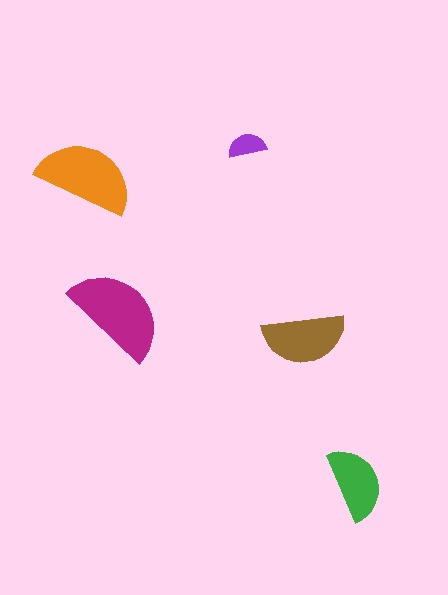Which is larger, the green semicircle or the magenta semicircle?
The magenta one.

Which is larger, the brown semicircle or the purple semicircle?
The brown one.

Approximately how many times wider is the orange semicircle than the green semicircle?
About 1.5 times wider.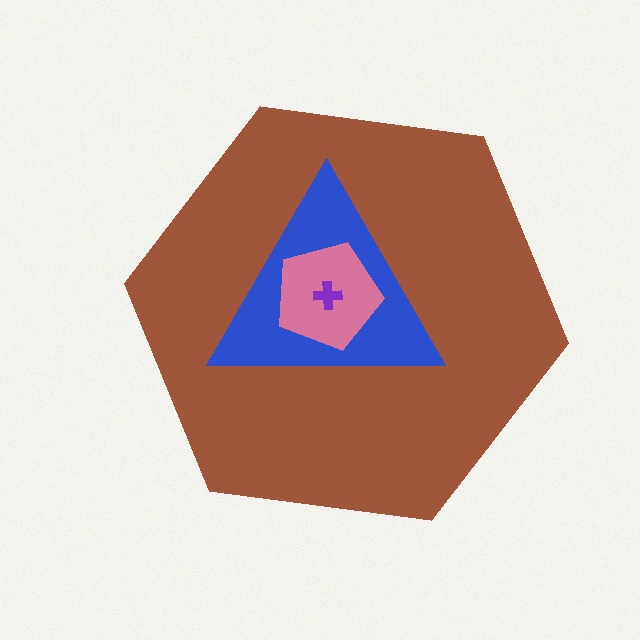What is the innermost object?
The purple cross.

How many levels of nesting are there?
4.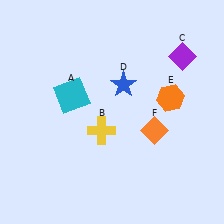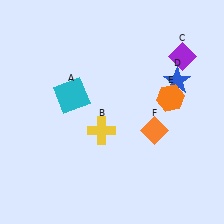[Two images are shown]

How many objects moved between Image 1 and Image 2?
1 object moved between the two images.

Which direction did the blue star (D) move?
The blue star (D) moved right.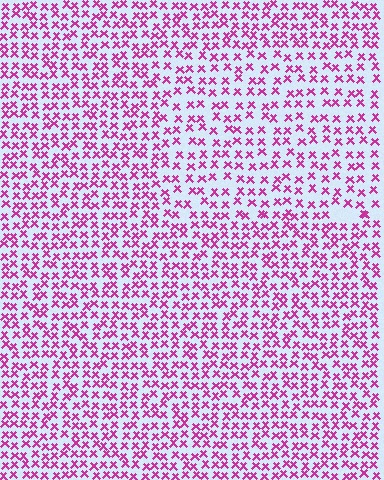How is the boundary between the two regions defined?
The boundary is defined by a change in element density (approximately 1.5x ratio). All elements are the same color, size, and shape.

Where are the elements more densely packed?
The elements are more densely packed outside the rectangle boundary.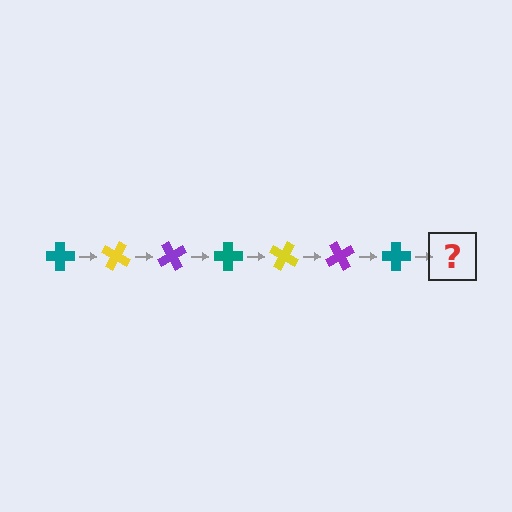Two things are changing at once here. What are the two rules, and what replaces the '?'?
The two rules are that it rotates 30 degrees each step and the color cycles through teal, yellow, and purple. The '?' should be a yellow cross, rotated 210 degrees from the start.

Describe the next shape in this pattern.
It should be a yellow cross, rotated 210 degrees from the start.